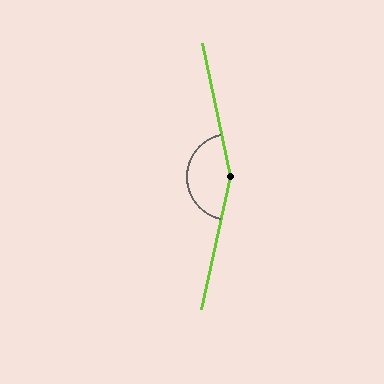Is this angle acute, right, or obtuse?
It is obtuse.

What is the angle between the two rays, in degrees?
Approximately 156 degrees.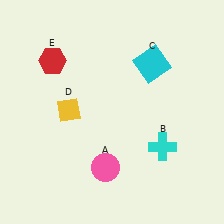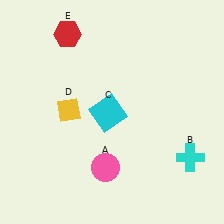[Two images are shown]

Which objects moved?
The objects that moved are: the cyan cross (B), the cyan square (C), the red hexagon (E).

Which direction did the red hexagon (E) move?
The red hexagon (E) moved up.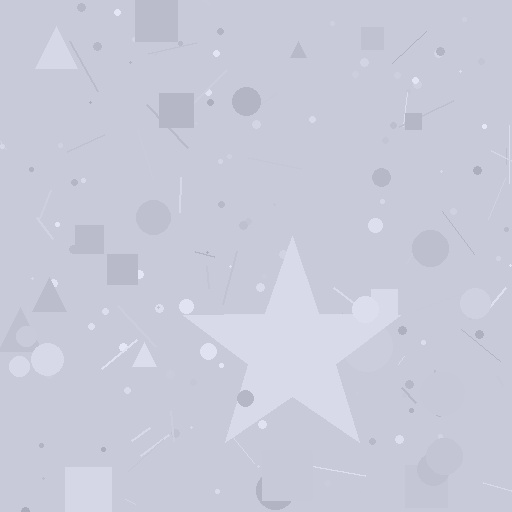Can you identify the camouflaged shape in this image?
The camouflaged shape is a star.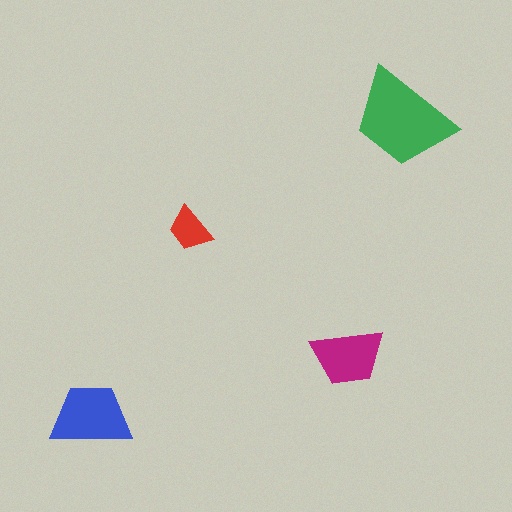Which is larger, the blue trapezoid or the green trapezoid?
The green one.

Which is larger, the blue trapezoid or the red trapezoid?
The blue one.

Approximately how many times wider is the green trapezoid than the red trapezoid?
About 2.5 times wider.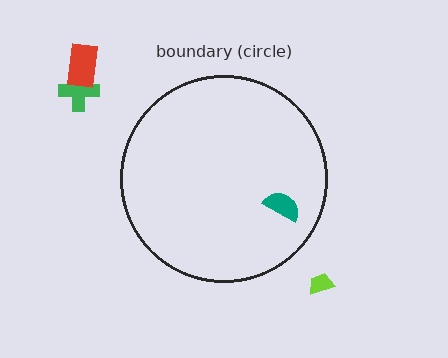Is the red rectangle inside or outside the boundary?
Outside.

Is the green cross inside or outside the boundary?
Outside.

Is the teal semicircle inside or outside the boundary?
Inside.